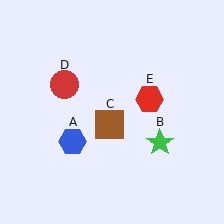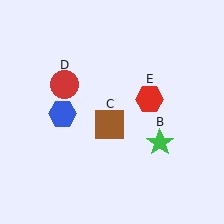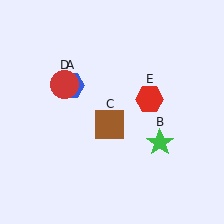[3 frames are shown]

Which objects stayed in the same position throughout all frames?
Green star (object B) and brown square (object C) and red circle (object D) and red hexagon (object E) remained stationary.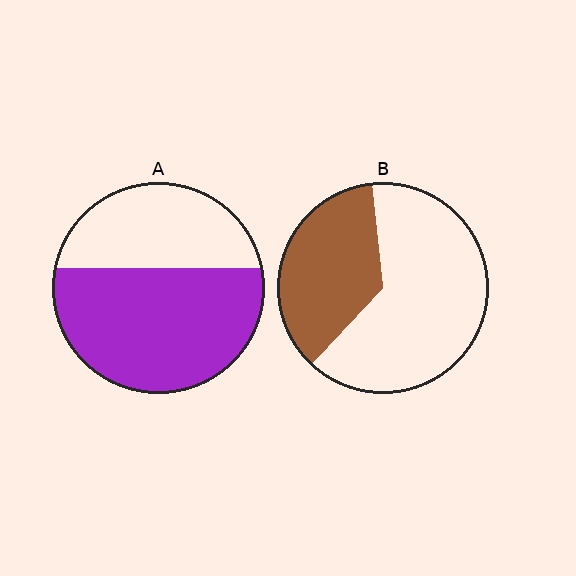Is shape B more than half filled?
No.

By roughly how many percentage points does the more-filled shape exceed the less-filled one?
By roughly 25 percentage points (A over B).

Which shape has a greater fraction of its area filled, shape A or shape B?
Shape A.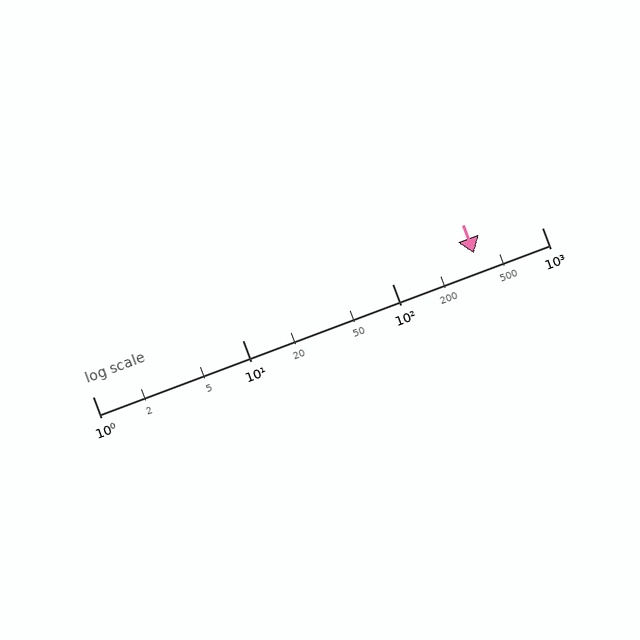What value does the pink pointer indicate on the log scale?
The pointer indicates approximately 350.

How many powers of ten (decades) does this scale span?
The scale spans 3 decades, from 1 to 1000.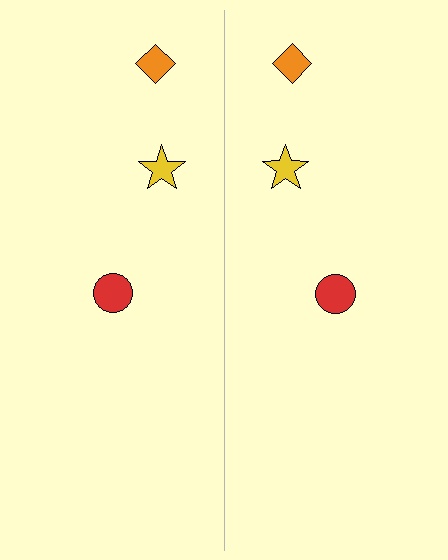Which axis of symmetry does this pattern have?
The pattern has a vertical axis of symmetry running through the center of the image.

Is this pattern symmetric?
Yes, this pattern has bilateral (reflection) symmetry.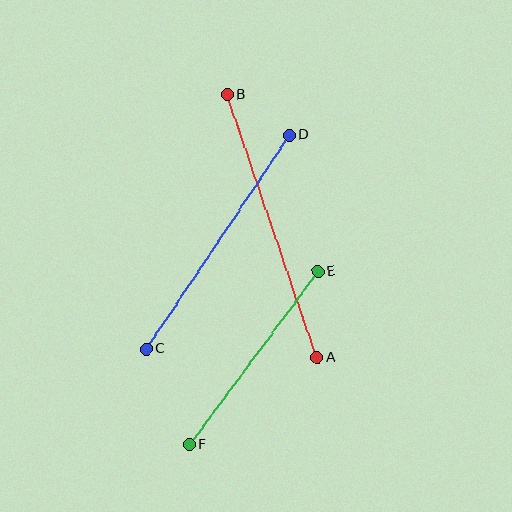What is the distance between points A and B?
The distance is approximately 277 pixels.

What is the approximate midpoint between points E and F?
The midpoint is at approximately (253, 358) pixels.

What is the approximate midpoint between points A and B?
The midpoint is at approximately (272, 226) pixels.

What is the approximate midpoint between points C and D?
The midpoint is at approximately (218, 242) pixels.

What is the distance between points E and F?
The distance is approximately 216 pixels.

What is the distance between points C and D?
The distance is approximately 257 pixels.